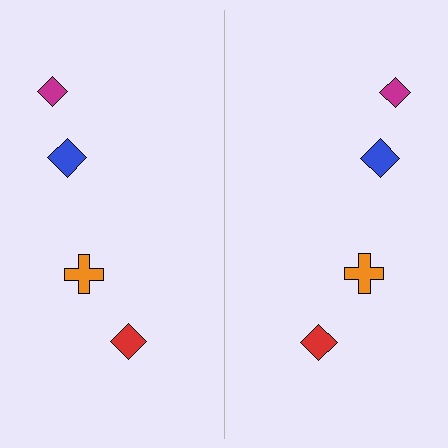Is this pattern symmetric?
Yes, this pattern has bilateral (reflection) symmetry.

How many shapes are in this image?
There are 8 shapes in this image.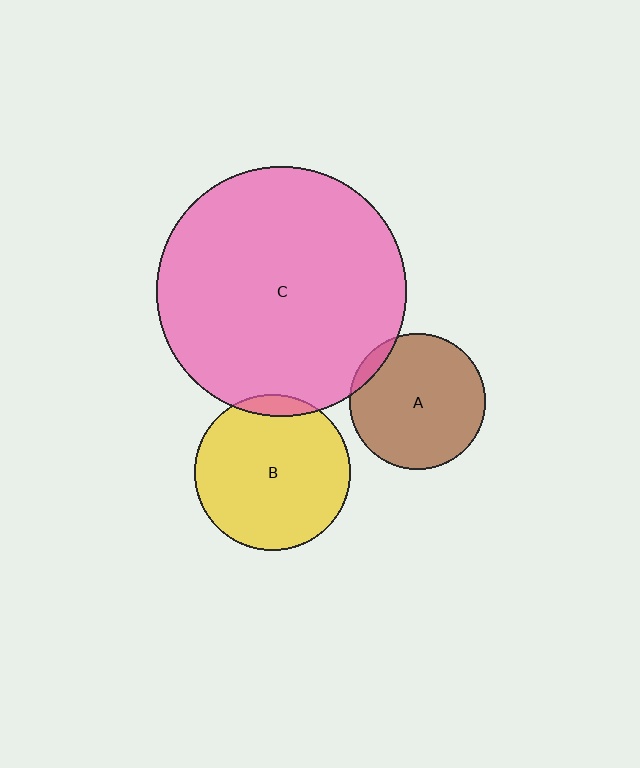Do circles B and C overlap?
Yes.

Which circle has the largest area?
Circle C (pink).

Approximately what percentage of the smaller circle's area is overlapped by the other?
Approximately 5%.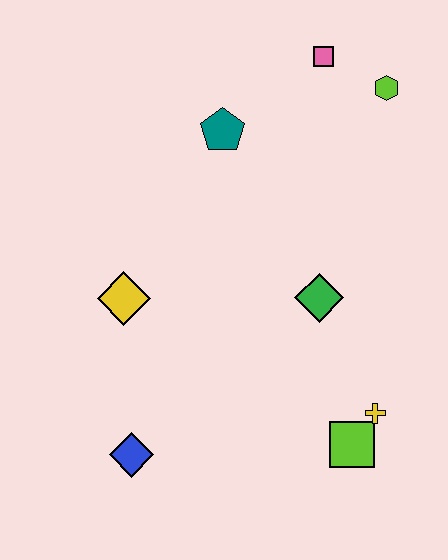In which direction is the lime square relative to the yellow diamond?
The lime square is to the right of the yellow diamond.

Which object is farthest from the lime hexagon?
The blue diamond is farthest from the lime hexagon.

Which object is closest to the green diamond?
The yellow cross is closest to the green diamond.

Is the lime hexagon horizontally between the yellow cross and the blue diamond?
No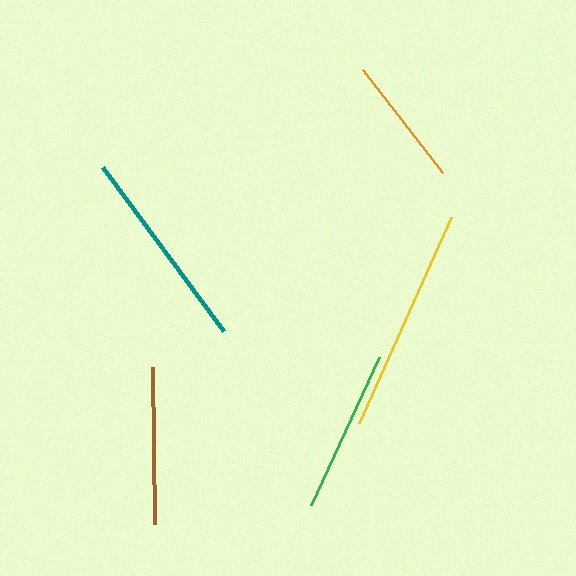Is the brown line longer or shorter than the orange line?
The brown line is longer than the orange line.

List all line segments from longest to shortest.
From longest to shortest: yellow, teal, green, brown, orange.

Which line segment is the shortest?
The orange line is the shortest at approximately 130 pixels.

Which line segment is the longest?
The yellow line is the longest at approximately 225 pixels.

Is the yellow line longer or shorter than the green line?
The yellow line is longer than the green line.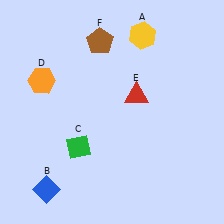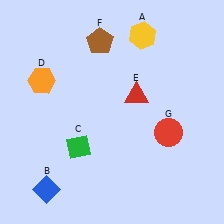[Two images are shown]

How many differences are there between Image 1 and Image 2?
There is 1 difference between the two images.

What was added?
A red circle (G) was added in Image 2.